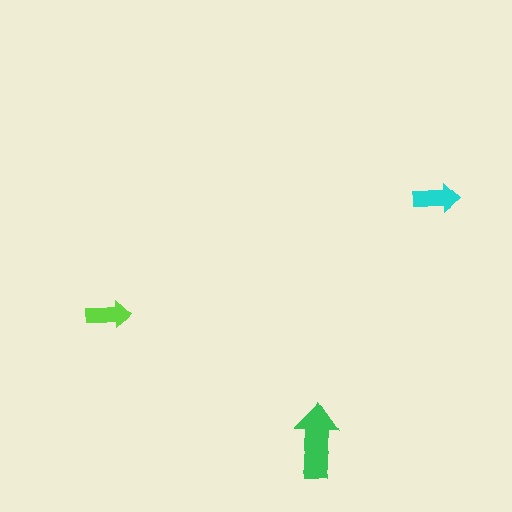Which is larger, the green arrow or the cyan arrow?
The green one.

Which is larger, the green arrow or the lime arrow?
The green one.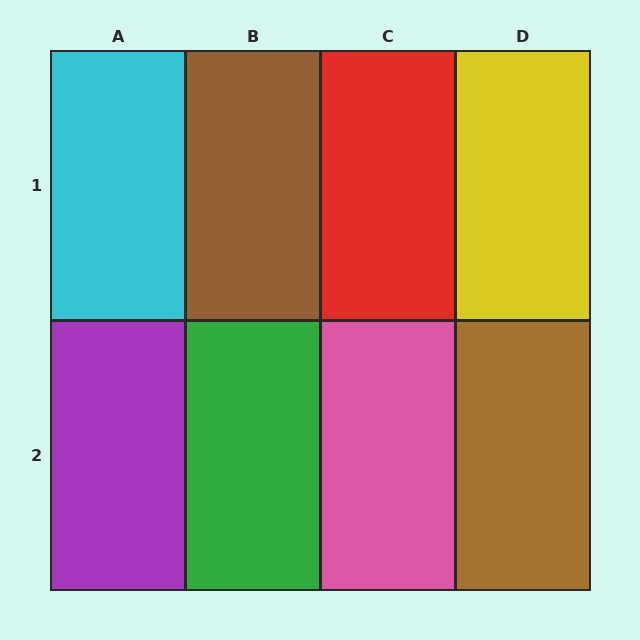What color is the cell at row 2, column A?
Purple.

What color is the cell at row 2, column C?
Pink.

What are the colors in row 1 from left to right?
Cyan, brown, red, yellow.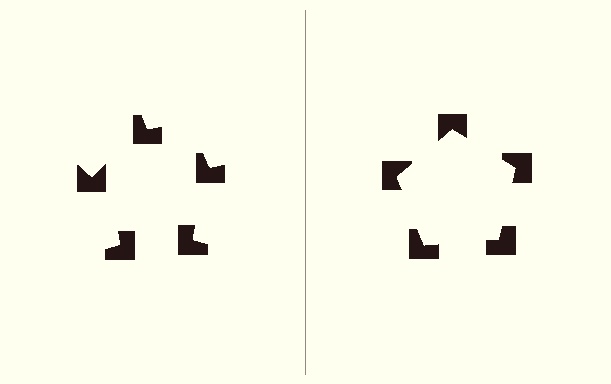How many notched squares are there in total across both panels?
10 — 5 on each side.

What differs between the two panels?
The notched squares are positioned identically on both sides; only the wedge orientations differ. On the right they align to a pentagon; on the left they are misaligned.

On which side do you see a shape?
An illusory pentagon appears on the right side. On the left side the wedge cuts are rotated, so no coherent shape forms.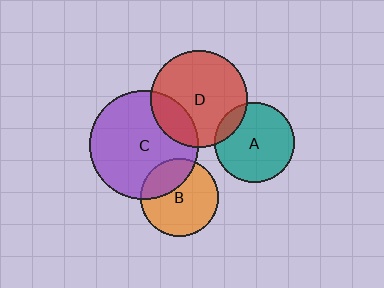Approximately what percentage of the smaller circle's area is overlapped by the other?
Approximately 20%.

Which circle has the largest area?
Circle C (purple).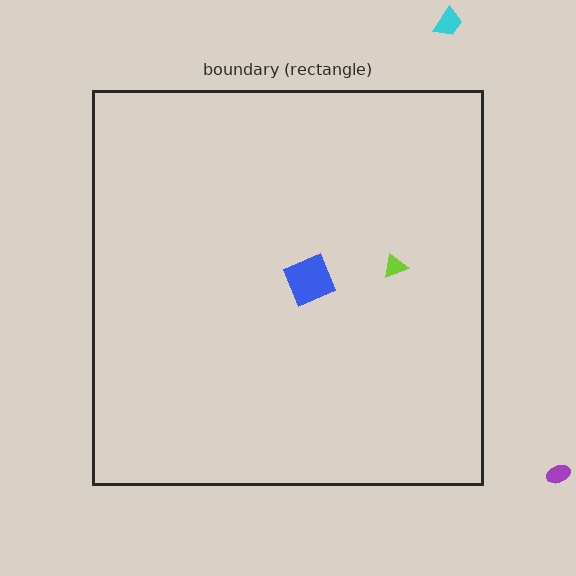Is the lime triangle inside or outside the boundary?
Inside.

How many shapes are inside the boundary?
2 inside, 2 outside.